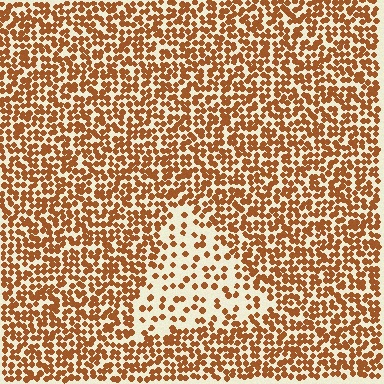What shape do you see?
I see a triangle.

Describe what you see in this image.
The image contains small brown elements arranged at two different densities. A triangle-shaped region is visible where the elements are less densely packed than the surrounding area.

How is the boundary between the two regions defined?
The boundary is defined by a change in element density (approximately 2.5x ratio). All elements are the same color, size, and shape.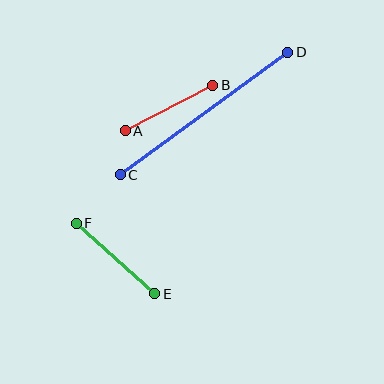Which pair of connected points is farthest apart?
Points C and D are farthest apart.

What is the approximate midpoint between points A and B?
The midpoint is at approximately (169, 108) pixels.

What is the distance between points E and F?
The distance is approximately 105 pixels.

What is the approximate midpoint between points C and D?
The midpoint is at approximately (204, 113) pixels.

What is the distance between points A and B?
The distance is approximately 98 pixels.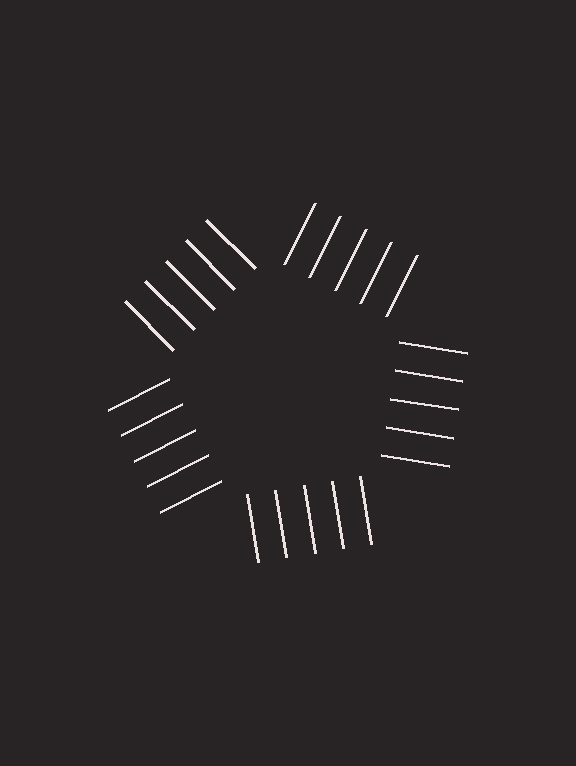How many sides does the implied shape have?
5 sides — the line-ends trace a pentagon.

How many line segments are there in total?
25 — 5 along each of the 5 edges.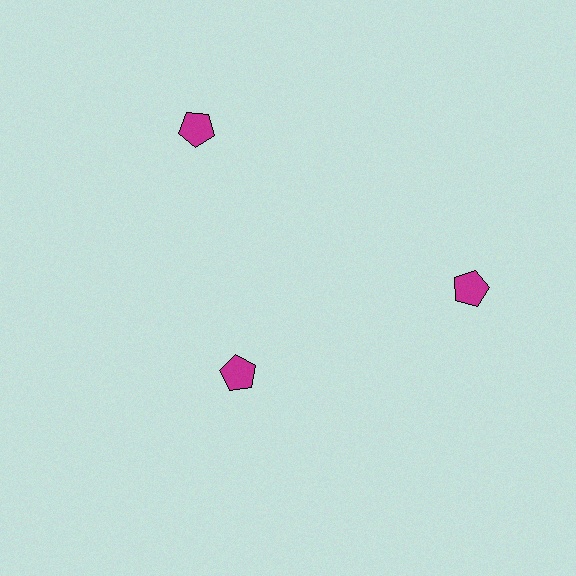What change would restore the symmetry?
The symmetry would be restored by moving it outward, back onto the ring so that all 3 pentagons sit at equal angles and equal distance from the center.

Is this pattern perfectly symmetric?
No. The 3 magenta pentagons are arranged in a ring, but one element near the 7 o'clock position is pulled inward toward the center, breaking the 3-fold rotational symmetry.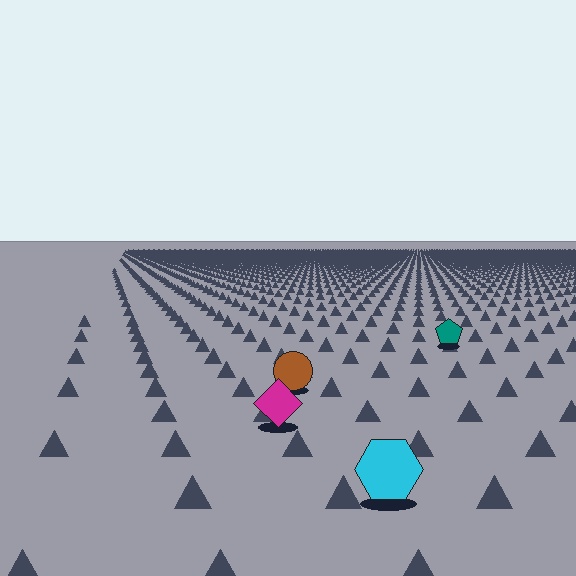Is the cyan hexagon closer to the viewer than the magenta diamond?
Yes. The cyan hexagon is closer — you can tell from the texture gradient: the ground texture is coarser near it.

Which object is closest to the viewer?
The cyan hexagon is closest. The texture marks near it are larger and more spread out.